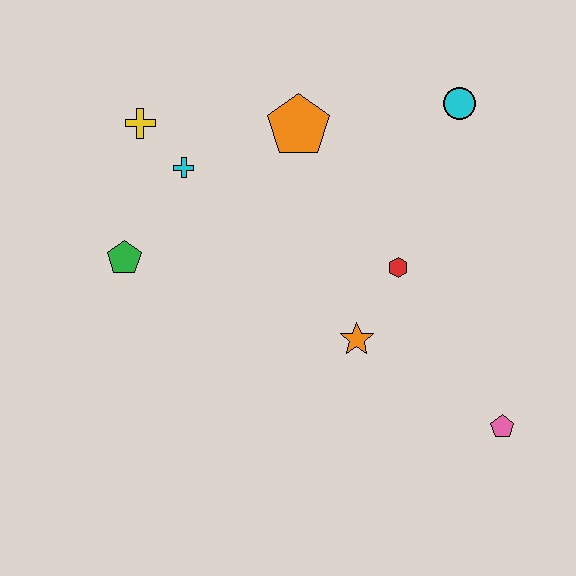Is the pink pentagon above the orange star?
No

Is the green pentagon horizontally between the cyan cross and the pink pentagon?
No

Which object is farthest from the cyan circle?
The green pentagon is farthest from the cyan circle.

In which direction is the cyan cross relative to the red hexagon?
The cyan cross is to the left of the red hexagon.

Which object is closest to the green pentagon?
The cyan cross is closest to the green pentagon.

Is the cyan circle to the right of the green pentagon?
Yes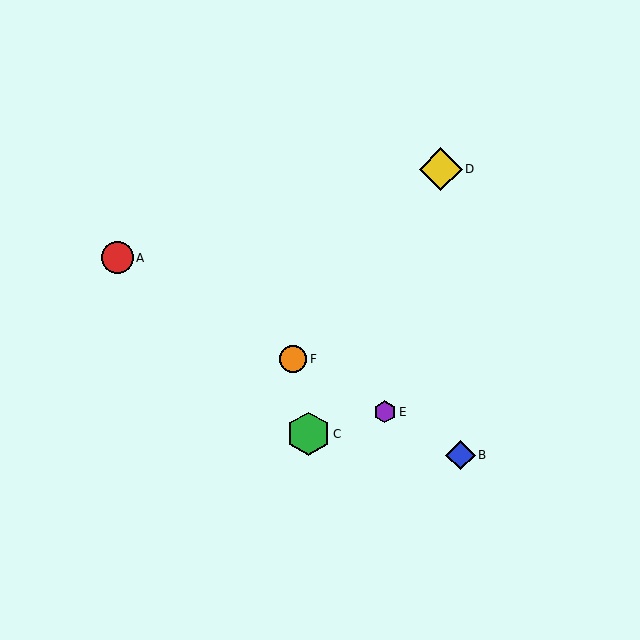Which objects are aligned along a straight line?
Objects A, B, E, F are aligned along a straight line.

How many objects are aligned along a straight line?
4 objects (A, B, E, F) are aligned along a straight line.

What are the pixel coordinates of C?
Object C is at (309, 434).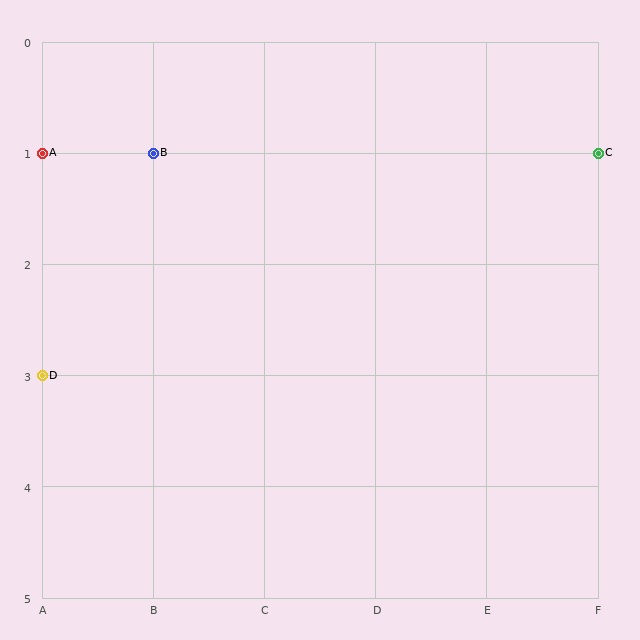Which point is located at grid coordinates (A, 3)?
Point D is at (A, 3).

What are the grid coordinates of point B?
Point B is at grid coordinates (B, 1).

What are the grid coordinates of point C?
Point C is at grid coordinates (F, 1).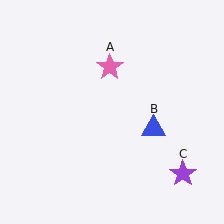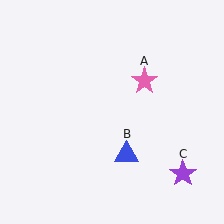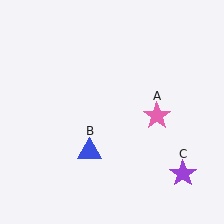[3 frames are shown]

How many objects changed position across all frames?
2 objects changed position: pink star (object A), blue triangle (object B).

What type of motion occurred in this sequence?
The pink star (object A), blue triangle (object B) rotated clockwise around the center of the scene.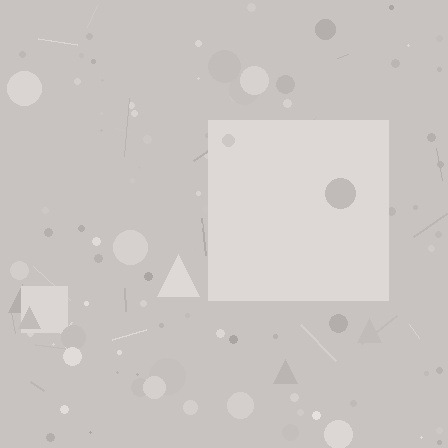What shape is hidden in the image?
A square is hidden in the image.